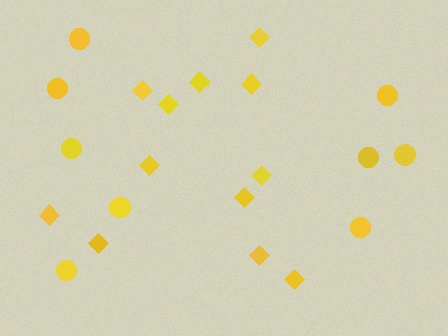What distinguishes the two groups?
There are 2 groups: one group of circles (9) and one group of diamonds (12).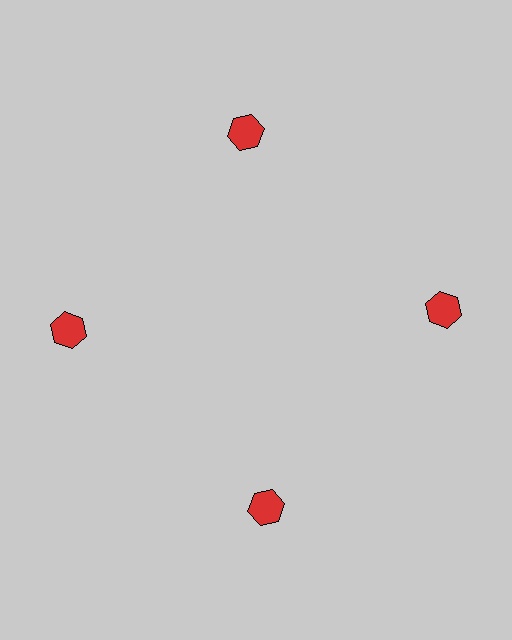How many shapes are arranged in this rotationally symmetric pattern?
There are 4 shapes, arranged in 4 groups of 1.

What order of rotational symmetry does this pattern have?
This pattern has 4-fold rotational symmetry.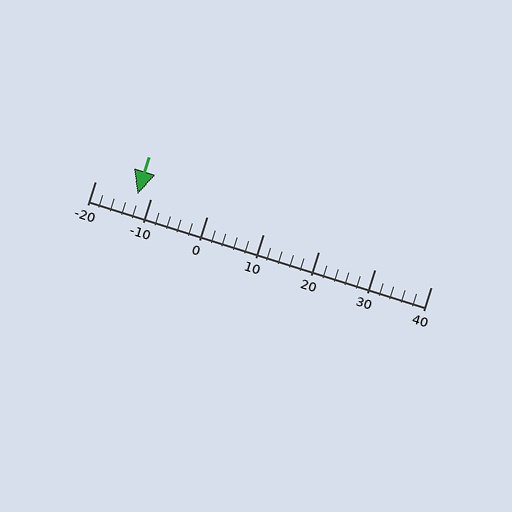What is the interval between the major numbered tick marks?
The major tick marks are spaced 10 units apart.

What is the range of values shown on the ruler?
The ruler shows values from -20 to 40.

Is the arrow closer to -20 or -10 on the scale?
The arrow is closer to -10.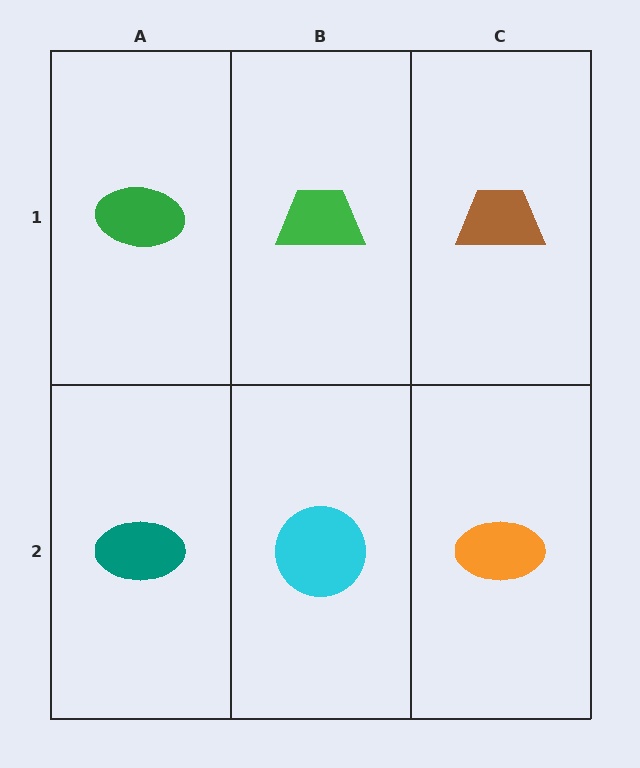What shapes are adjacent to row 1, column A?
A teal ellipse (row 2, column A), a green trapezoid (row 1, column B).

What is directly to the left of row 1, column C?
A green trapezoid.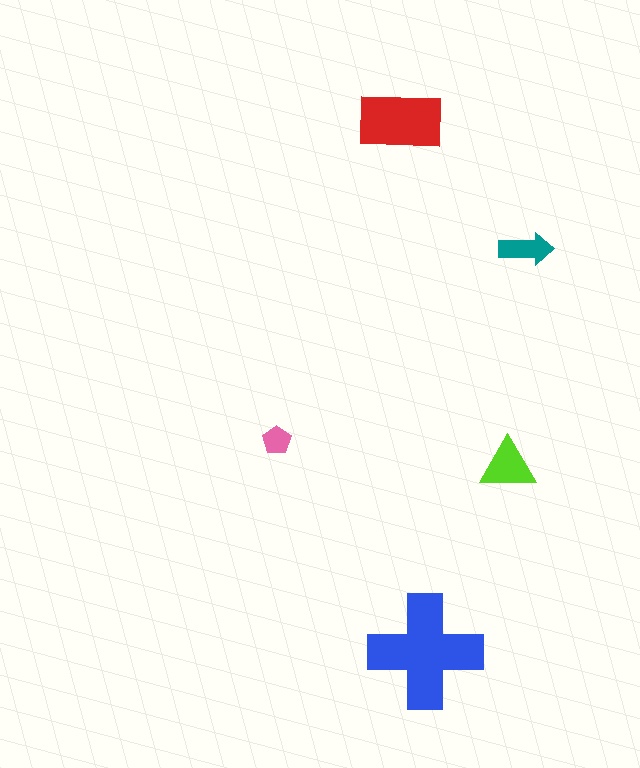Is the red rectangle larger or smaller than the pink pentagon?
Larger.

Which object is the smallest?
The pink pentagon.